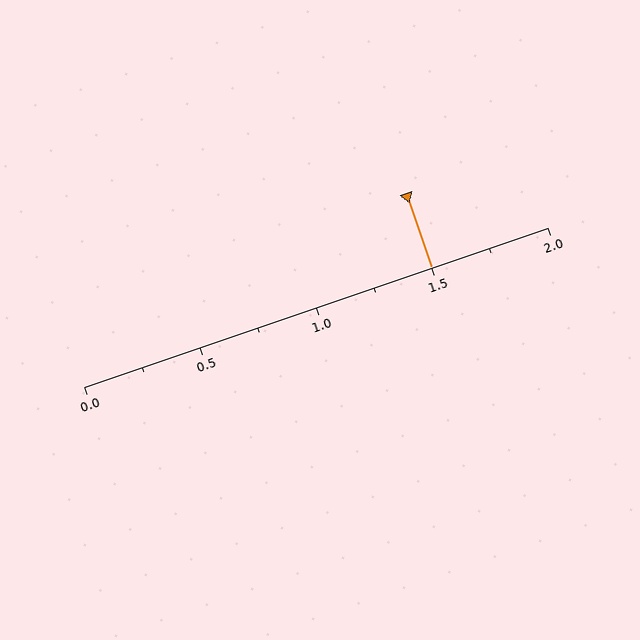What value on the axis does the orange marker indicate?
The marker indicates approximately 1.5.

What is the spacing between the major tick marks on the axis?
The major ticks are spaced 0.5 apart.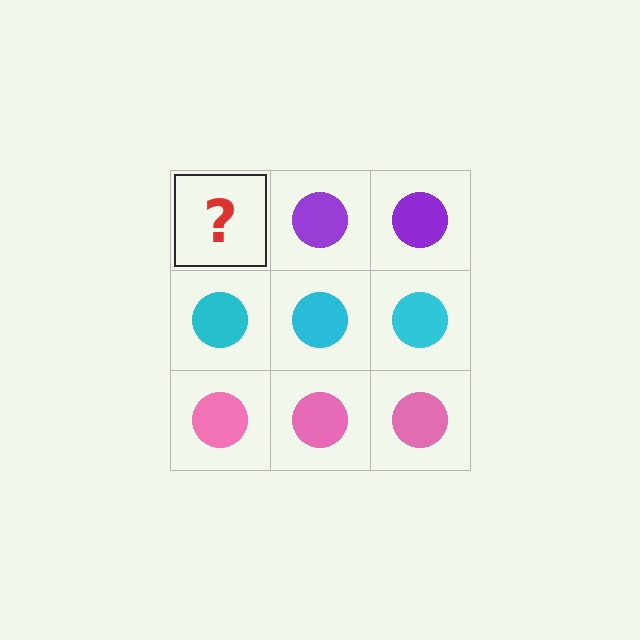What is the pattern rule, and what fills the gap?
The rule is that each row has a consistent color. The gap should be filled with a purple circle.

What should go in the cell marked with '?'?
The missing cell should contain a purple circle.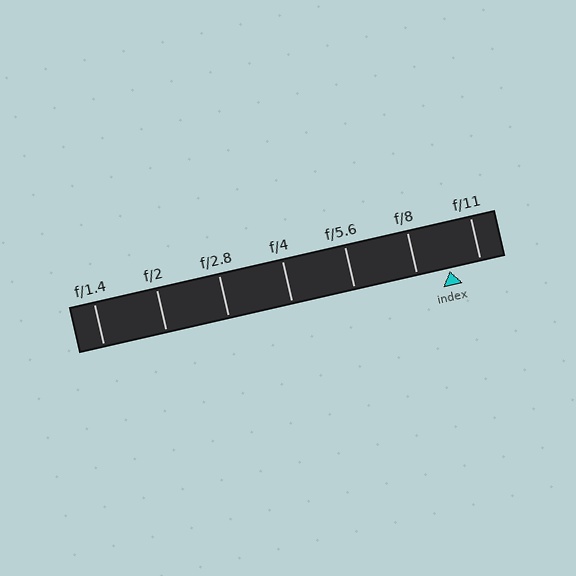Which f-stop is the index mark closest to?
The index mark is closest to f/11.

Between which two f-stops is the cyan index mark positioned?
The index mark is between f/8 and f/11.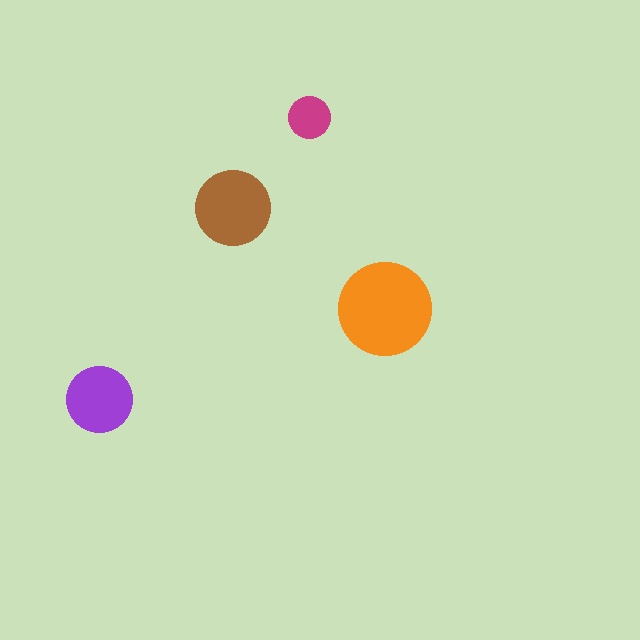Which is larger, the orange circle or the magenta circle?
The orange one.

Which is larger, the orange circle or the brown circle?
The orange one.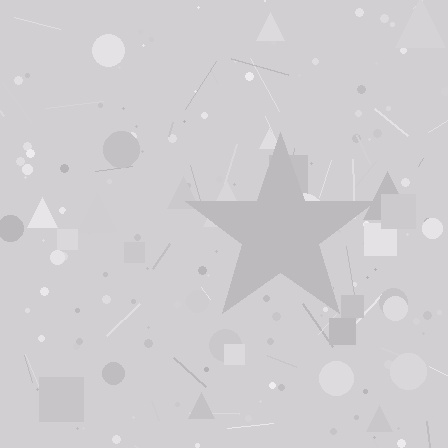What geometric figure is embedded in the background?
A star is embedded in the background.